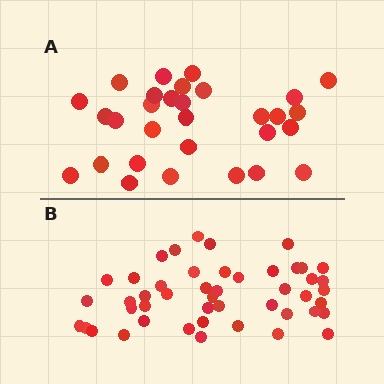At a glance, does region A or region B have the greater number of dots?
Region B (the bottom region) has more dots.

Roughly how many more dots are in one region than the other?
Region B has approximately 15 more dots than region A.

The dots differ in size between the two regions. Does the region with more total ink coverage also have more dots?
No. Region A has more total ink coverage because its dots are larger, but region B actually contains more individual dots. Total area can be misleading — the number of items is what matters here.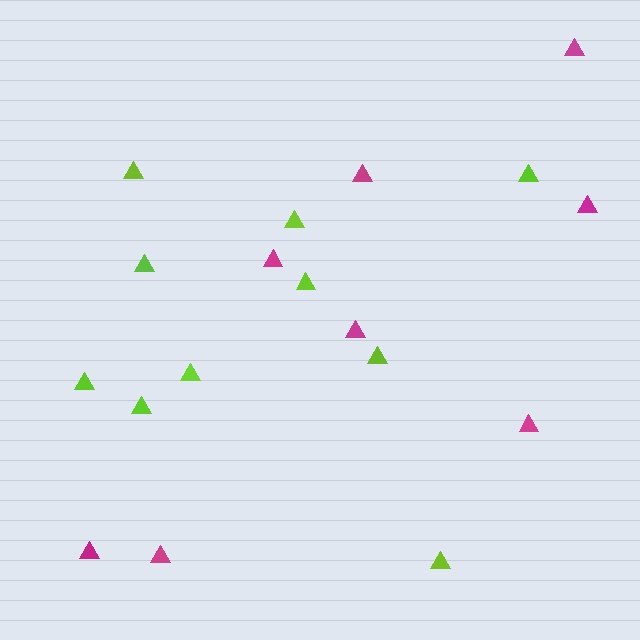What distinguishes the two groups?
There are 2 groups: one group of magenta triangles (8) and one group of lime triangles (10).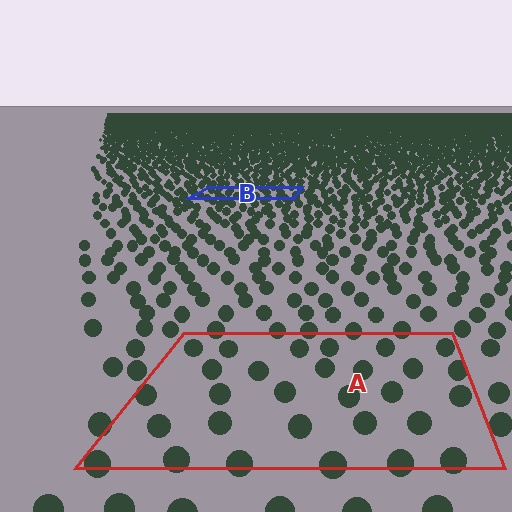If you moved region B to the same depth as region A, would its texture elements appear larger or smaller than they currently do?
They would appear larger. At a closer depth, the same texture elements are projected at a bigger on-screen size.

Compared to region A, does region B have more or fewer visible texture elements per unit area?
Region B has more texture elements per unit area — they are packed more densely because it is farther away.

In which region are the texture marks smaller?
The texture marks are smaller in region B, because it is farther away.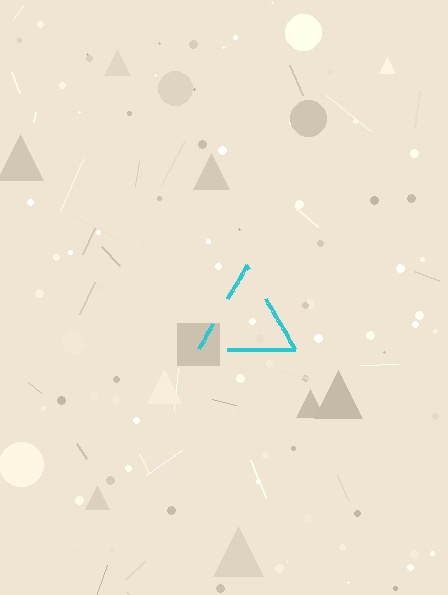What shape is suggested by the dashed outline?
The dashed outline suggests a triangle.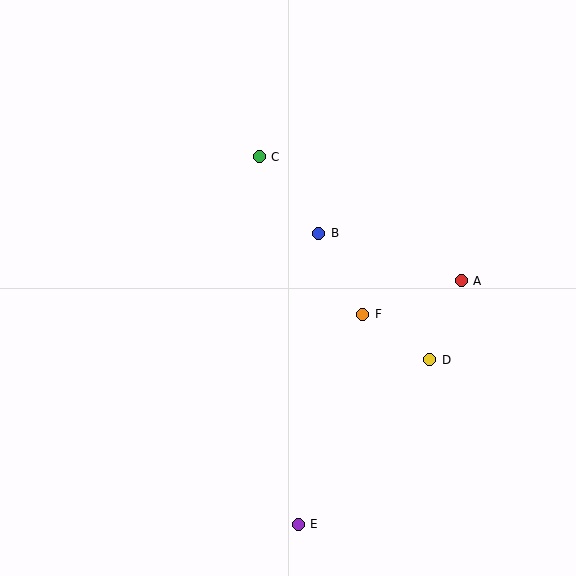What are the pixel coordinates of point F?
Point F is at (362, 314).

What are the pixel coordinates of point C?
Point C is at (259, 157).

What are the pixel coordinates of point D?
Point D is at (430, 360).